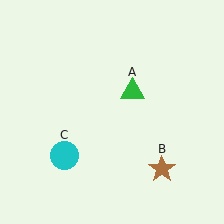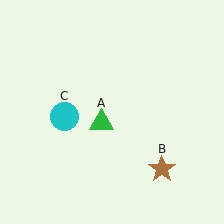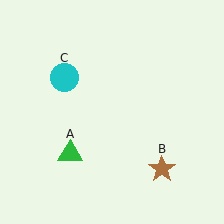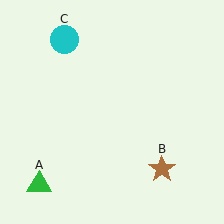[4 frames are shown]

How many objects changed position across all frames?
2 objects changed position: green triangle (object A), cyan circle (object C).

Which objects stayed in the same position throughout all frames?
Brown star (object B) remained stationary.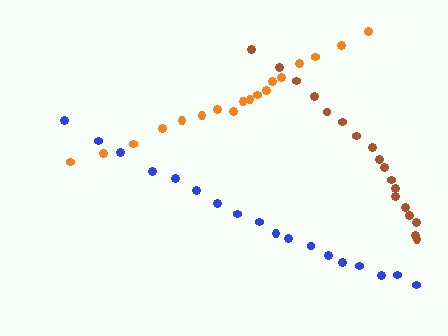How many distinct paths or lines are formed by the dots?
There are 3 distinct paths.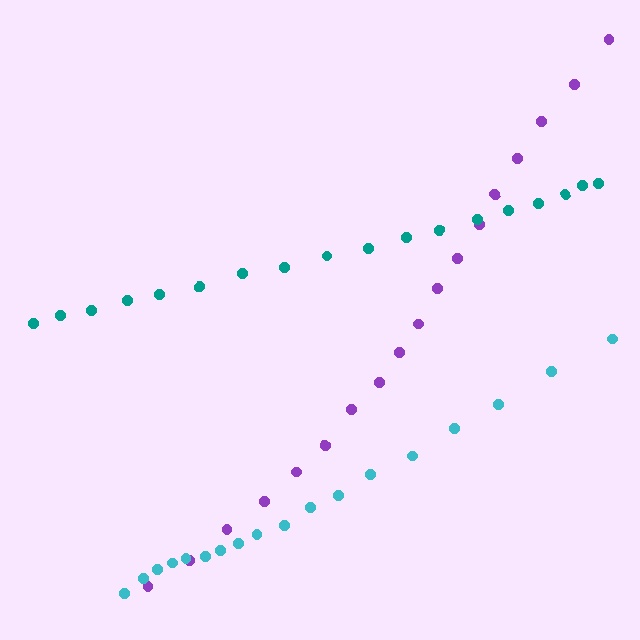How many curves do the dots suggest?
There are 3 distinct paths.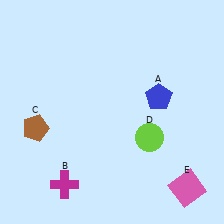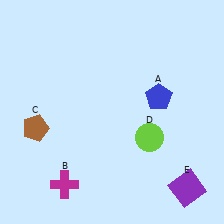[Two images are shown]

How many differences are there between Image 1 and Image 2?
There is 1 difference between the two images.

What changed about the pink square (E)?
In Image 1, E is pink. In Image 2, it changed to purple.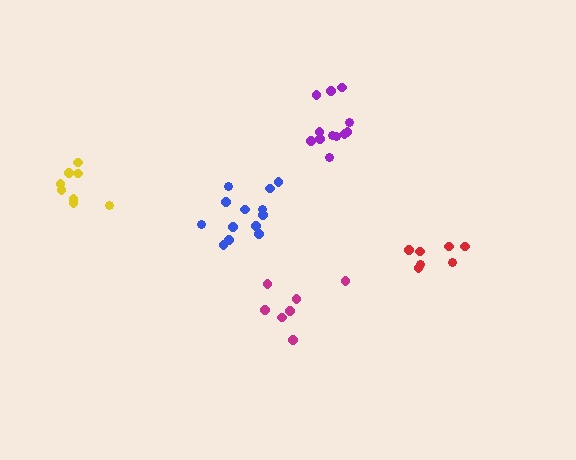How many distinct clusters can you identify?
There are 5 distinct clusters.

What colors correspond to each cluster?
The clusters are colored: red, yellow, blue, purple, magenta.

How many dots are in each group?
Group 1: 7 dots, Group 2: 8 dots, Group 3: 13 dots, Group 4: 12 dots, Group 5: 7 dots (47 total).